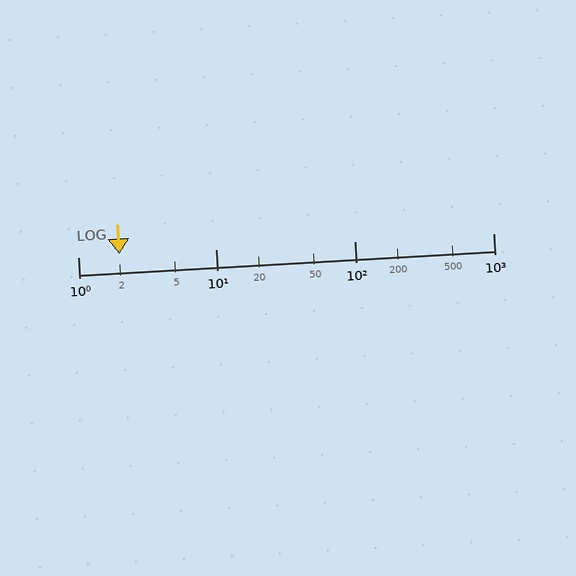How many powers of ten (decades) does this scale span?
The scale spans 3 decades, from 1 to 1000.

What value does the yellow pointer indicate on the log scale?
The pointer indicates approximately 2.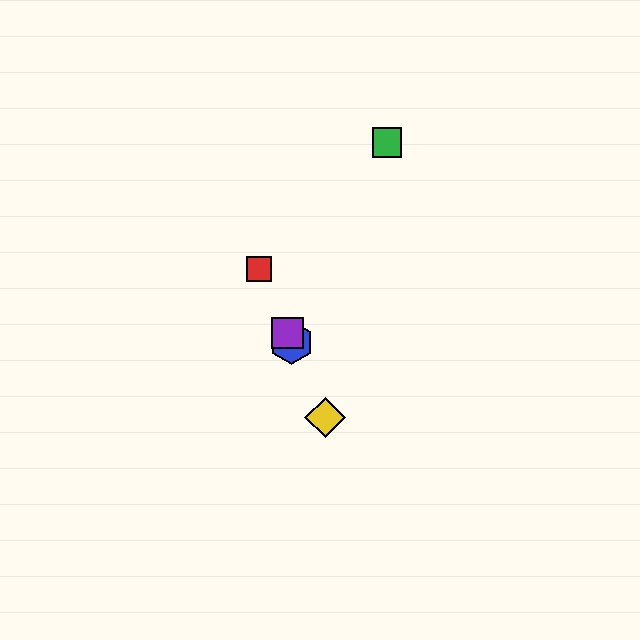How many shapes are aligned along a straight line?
4 shapes (the red square, the blue hexagon, the yellow diamond, the purple square) are aligned along a straight line.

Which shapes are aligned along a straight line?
The red square, the blue hexagon, the yellow diamond, the purple square are aligned along a straight line.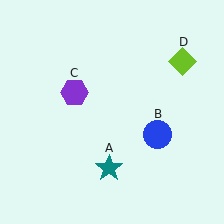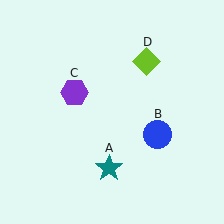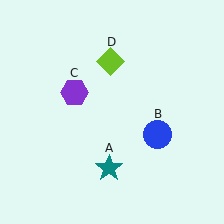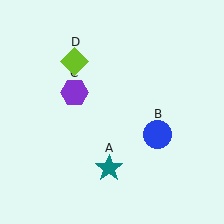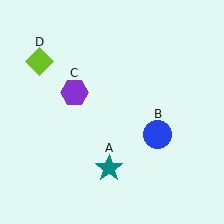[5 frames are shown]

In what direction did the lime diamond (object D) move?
The lime diamond (object D) moved left.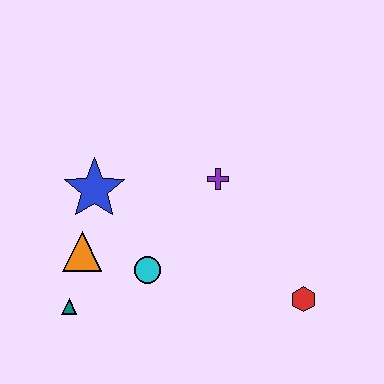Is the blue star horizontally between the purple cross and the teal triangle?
Yes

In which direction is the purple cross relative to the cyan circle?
The purple cross is above the cyan circle.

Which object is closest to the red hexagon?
The purple cross is closest to the red hexagon.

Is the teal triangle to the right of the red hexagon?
No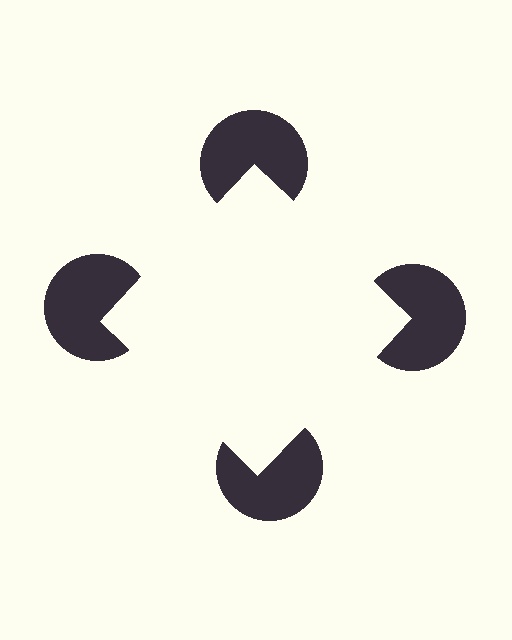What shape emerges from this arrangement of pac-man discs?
An illusory square — its edges are inferred from the aligned wedge cuts in the pac-man discs, not physically drawn.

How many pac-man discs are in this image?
There are 4 — one at each vertex of the illusory square.